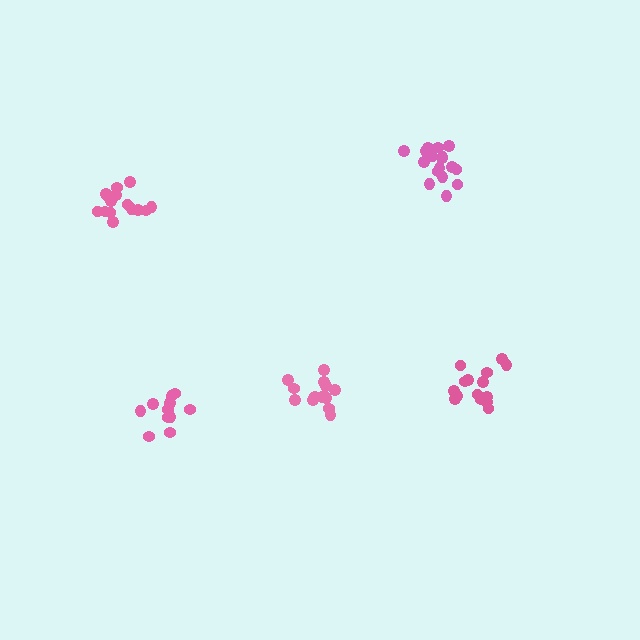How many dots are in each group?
Group 1: 13 dots, Group 2: 17 dots, Group 3: 15 dots, Group 4: 11 dots, Group 5: 15 dots (71 total).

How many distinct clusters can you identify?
There are 5 distinct clusters.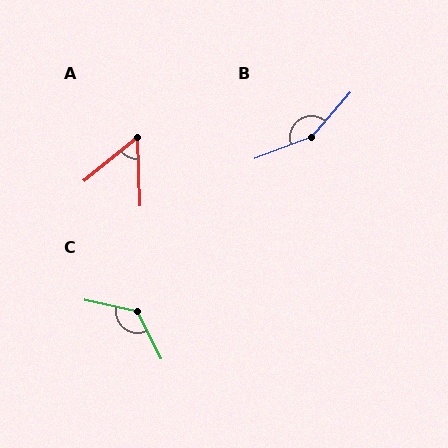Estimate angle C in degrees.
Approximately 128 degrees.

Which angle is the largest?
B, at approximately 152 degrees.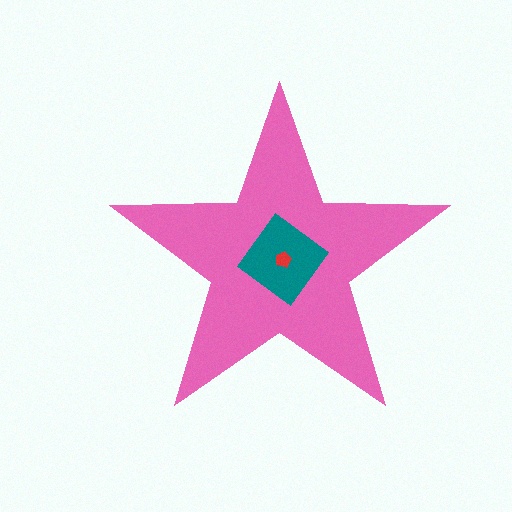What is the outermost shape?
The pink star.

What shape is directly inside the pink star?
The teal diamond.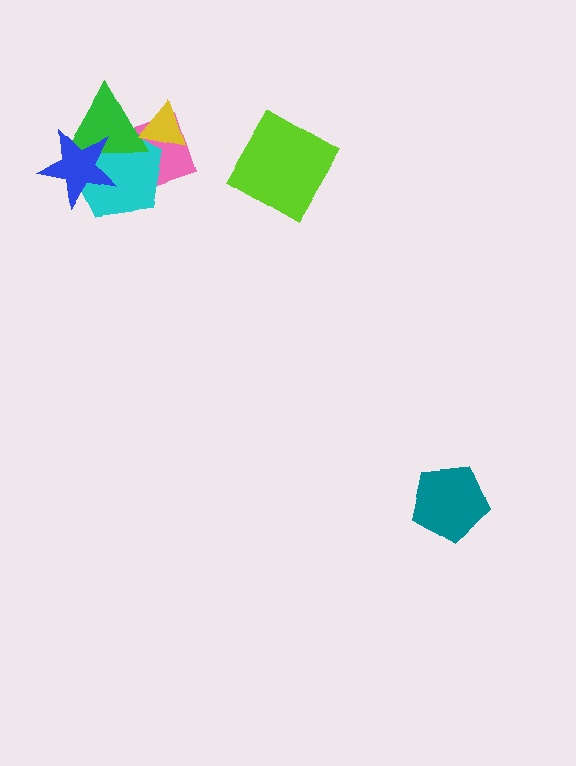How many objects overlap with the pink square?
3 objects overlap with the pink square.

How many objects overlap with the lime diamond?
0 objects overlap with the lime diamond.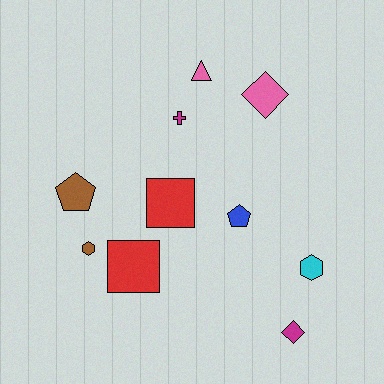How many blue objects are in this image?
There is 1 blue object.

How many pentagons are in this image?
There are 2 pentagons.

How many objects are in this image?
There are 10 objects.